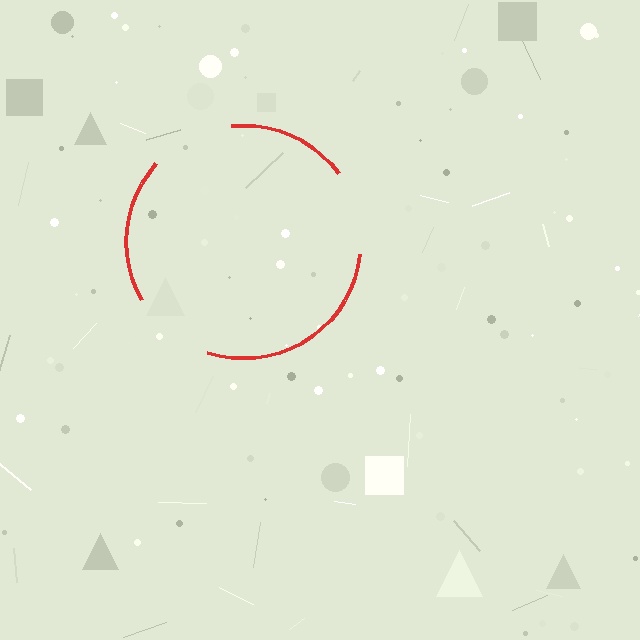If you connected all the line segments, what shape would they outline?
They would outline a circle.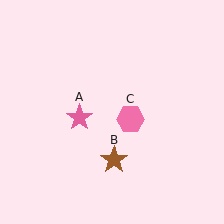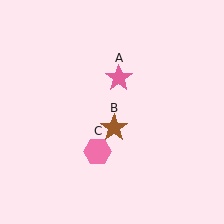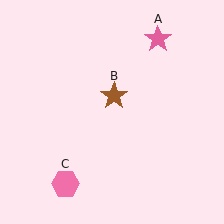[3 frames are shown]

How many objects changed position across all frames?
3 objects changed position: pink star (object A), brown star (object B), pink hexagon (object C).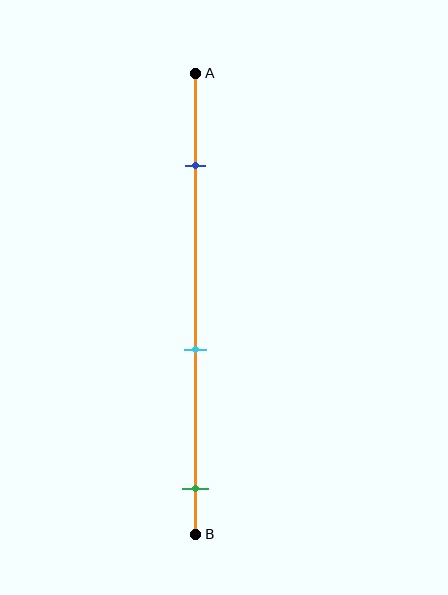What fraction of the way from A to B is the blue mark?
The blue mark is approximately 20% (0.2) of the way from A to B.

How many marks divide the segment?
There are 3 marks dividing the segment.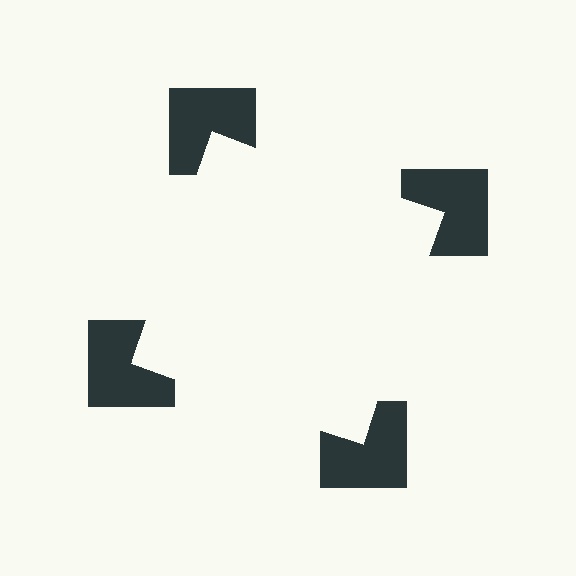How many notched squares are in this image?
There are 4 — one at each vertex of the illusory square.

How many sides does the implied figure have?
4 sides.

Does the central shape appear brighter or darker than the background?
It typically appears slightly brighter than the background, even though no actual brightness change is drawn.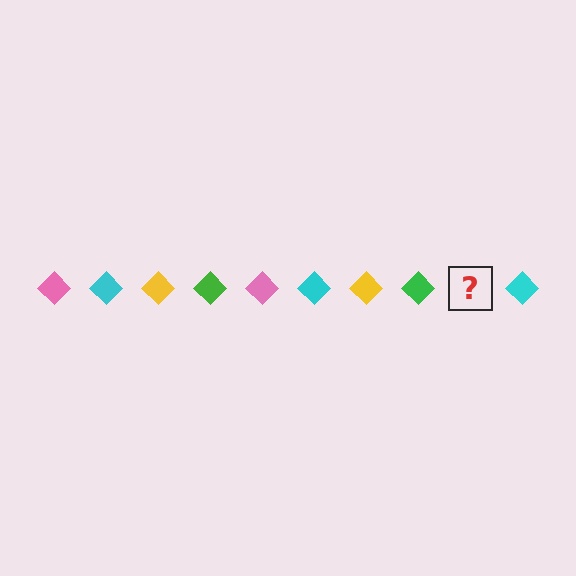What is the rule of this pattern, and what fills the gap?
The rule is that the pattern cycles through pink, cyan, yellow, green diamonds. The gap should be filled with a pink diamond.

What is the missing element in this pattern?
The missing element is a pink diamond.